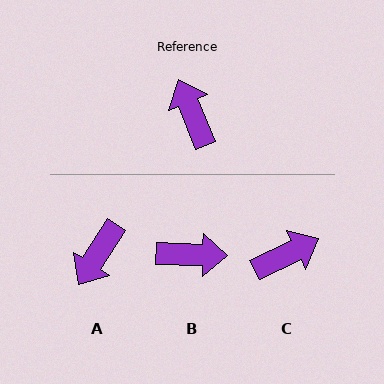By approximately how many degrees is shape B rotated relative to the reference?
Approximately 113 degrees clockwise.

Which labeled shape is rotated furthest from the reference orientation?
A, about 126 degrees away.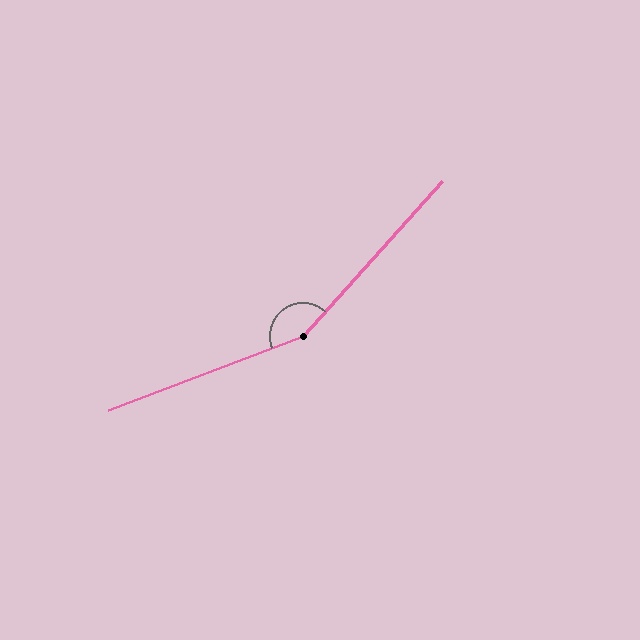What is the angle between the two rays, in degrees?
Approximately 153 degrees.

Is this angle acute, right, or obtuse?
It is obtuse.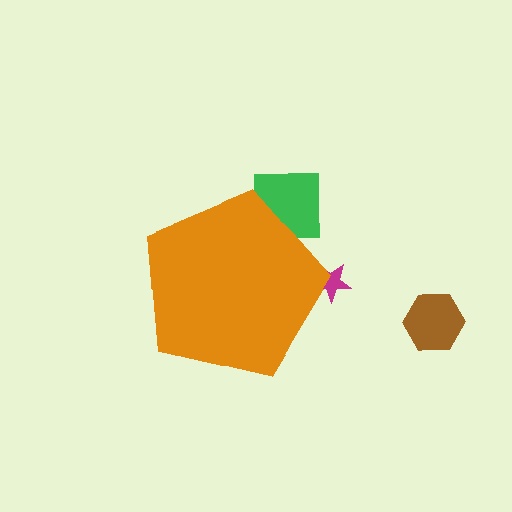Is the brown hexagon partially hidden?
No, the brown hexagon is fully visible.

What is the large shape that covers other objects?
An orange pentagon.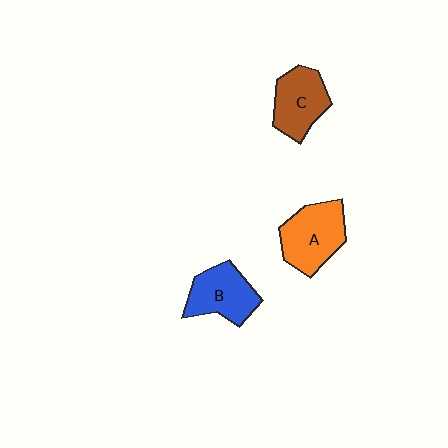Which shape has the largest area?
Shape A (orange).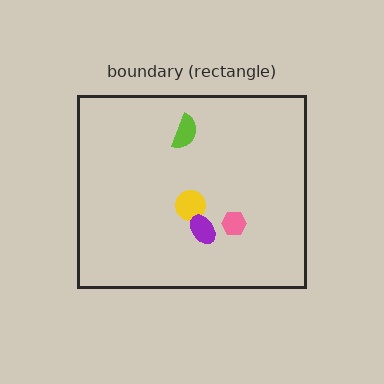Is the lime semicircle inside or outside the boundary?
Inside.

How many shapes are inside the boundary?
4 inside, 0 outside.